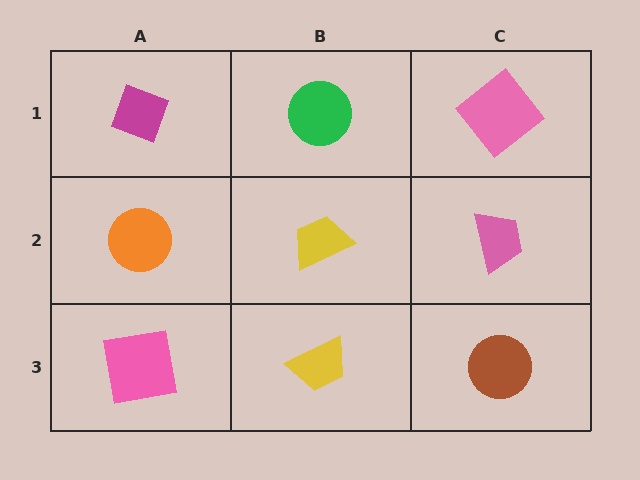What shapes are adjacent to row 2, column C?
A pink diamond (row 1, column C), a brown circle (row 3, column C), a yellow trapezoid (row 2, column B).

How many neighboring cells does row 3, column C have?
2.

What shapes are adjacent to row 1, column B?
A yellow trapezoid (row 2, column B), a magenta diamond (row 1, column A), a pink diamond (row 1, column C).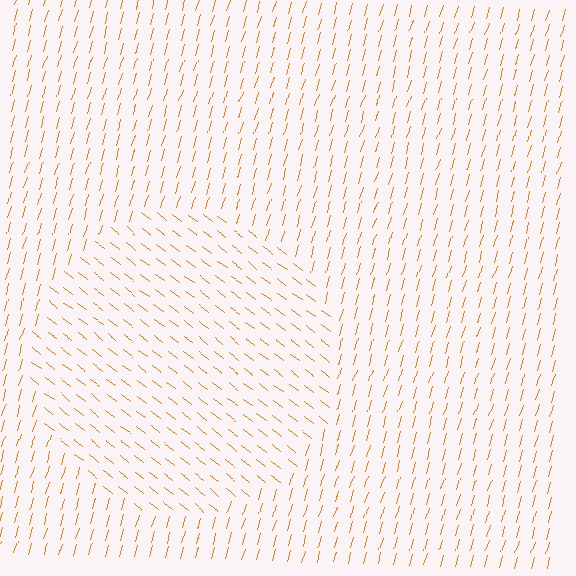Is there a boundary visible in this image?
Yes, there is a texture boundary formed by a change in line orientation.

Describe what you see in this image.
The image is filled with small orange line segments. A circle region in the image has lines oriented differently from the surrounding lines, creating a visible texture boundary.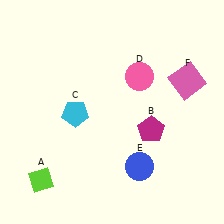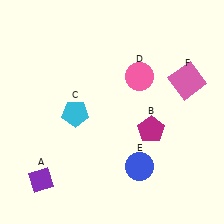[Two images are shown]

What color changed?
The diamond (A) changed from lime in Image 1 to purple in Image 2.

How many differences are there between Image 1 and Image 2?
There is 1 difference between the two images.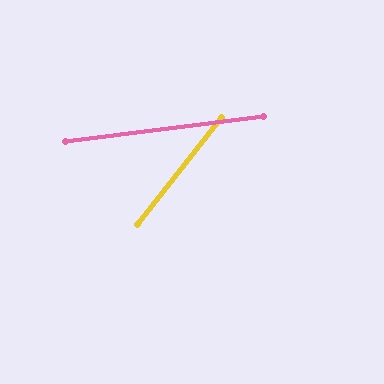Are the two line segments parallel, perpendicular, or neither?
Neither parallel nor perpendicular — they differ by about 45°.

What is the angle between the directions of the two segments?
Approximately 45 degrees.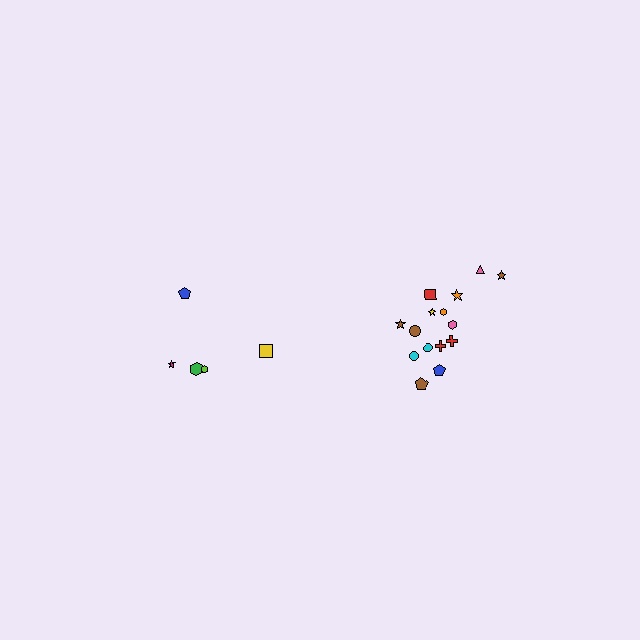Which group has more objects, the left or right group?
The right group.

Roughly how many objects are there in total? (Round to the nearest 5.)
Roughly 20 objects in total.